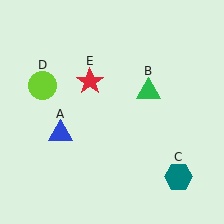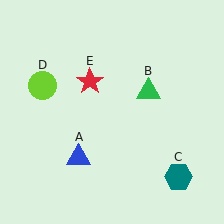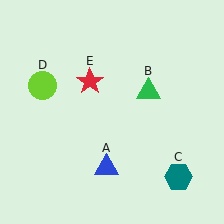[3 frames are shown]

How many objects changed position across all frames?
1 object changed position: blue triangle (object A).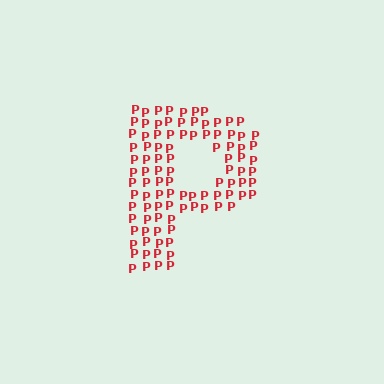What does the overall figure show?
The overall figure shows the letter P.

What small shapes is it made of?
It is made of small letter P's.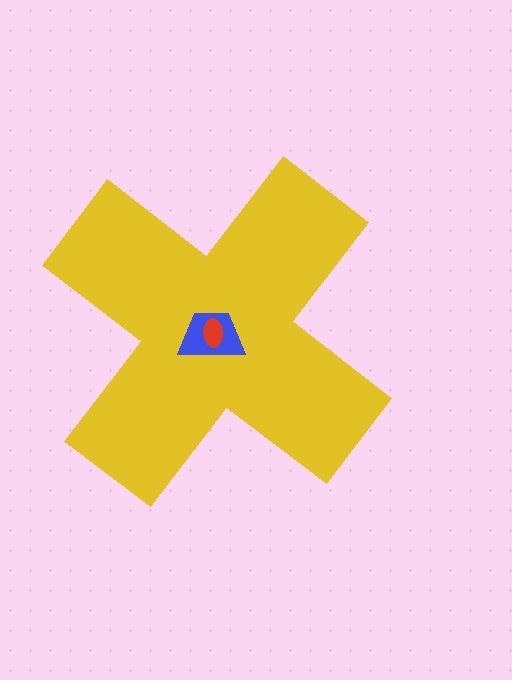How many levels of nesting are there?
3.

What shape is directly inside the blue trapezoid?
The red ellipse.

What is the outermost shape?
The yellow cross.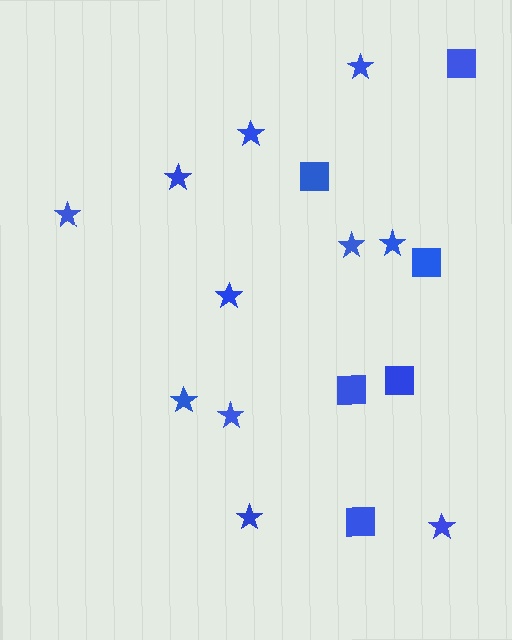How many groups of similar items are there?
There are 2 groups: one group of squares (6) and one group of stars (11).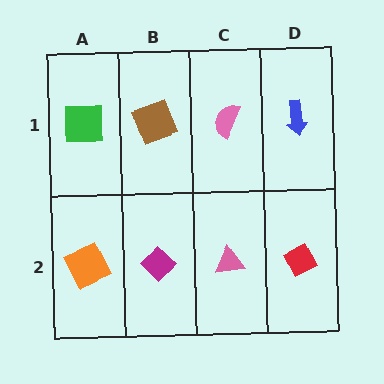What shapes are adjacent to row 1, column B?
A magenta diamond (row 2, column B), a green square (row 1, column A), a pink semicircle (row 1, column C).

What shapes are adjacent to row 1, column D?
A red diamond (row 2, column D), a pink semicircle (row 1, column C).